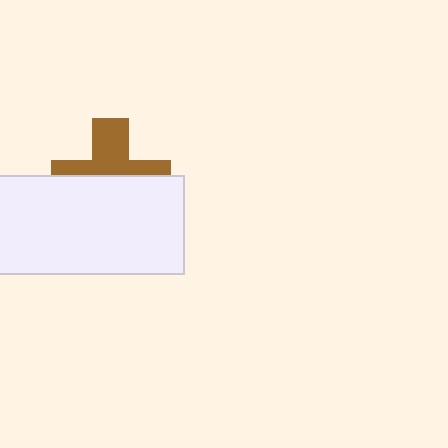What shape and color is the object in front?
The object in front is a white rectangle.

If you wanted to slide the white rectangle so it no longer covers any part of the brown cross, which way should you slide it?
Slide it down — that is the most direct way to separate the two shapes.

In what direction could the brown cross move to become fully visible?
The brown cross could move up. That would shift it out from behind the white rectangle entirely.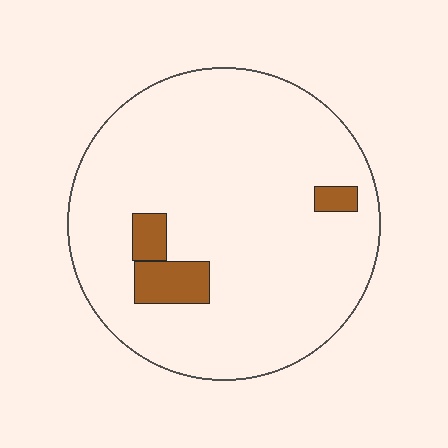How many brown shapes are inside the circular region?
3.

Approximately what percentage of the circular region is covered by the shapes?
Approximately 10%.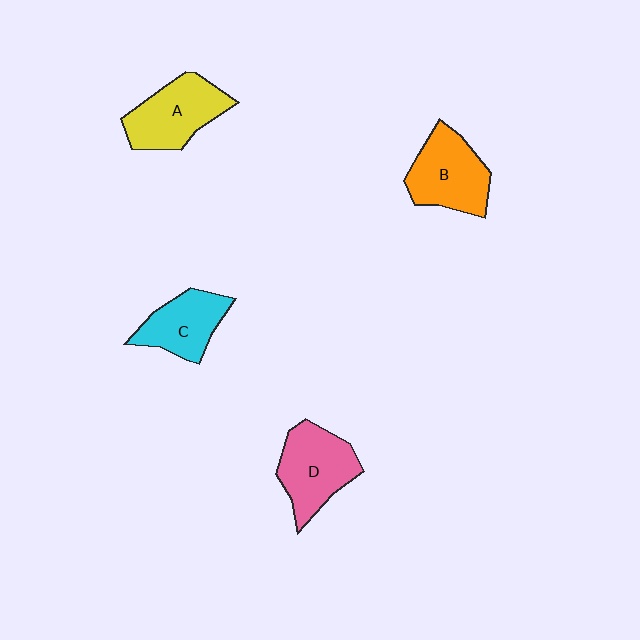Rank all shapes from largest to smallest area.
From largest to smallest: D (pink), A (yellow), B (orange), C (cyan).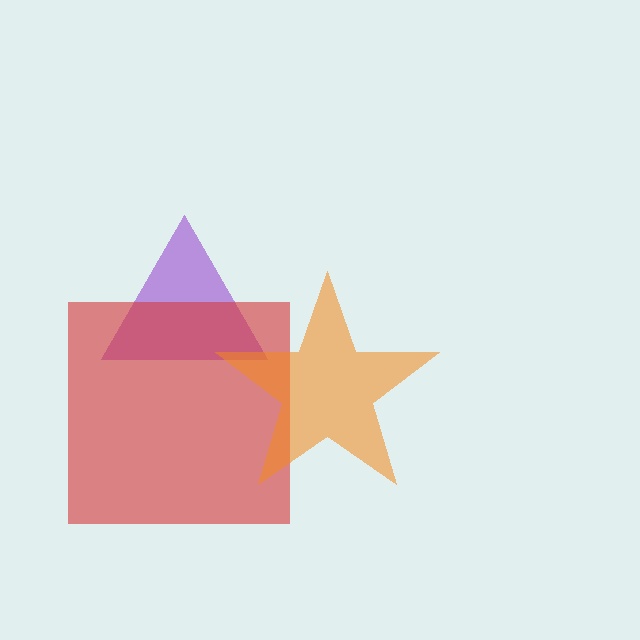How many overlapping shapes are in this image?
There are 3 overlapping shapes in the image.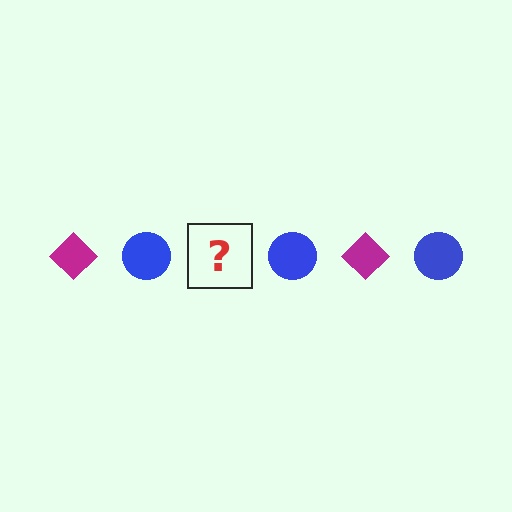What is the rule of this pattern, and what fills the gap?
The rule is that the pattern alternates between magenta diamond and blue circle. The gap should be filled with a magenta diamond.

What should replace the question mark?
The question mark should be replaced with a magenta diamond.